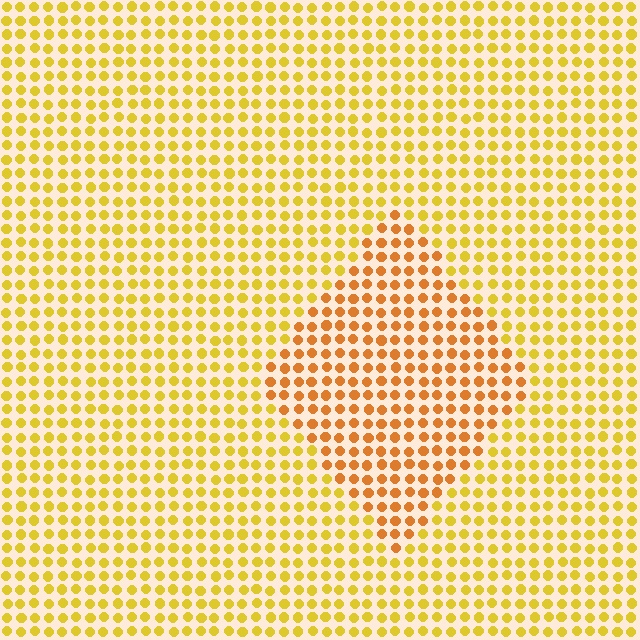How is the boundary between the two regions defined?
The boundary is defined purely by a slight shift in hue (about 26 degrees). Spacing, size, and orientation are identical on both sides.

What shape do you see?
I see a diamond.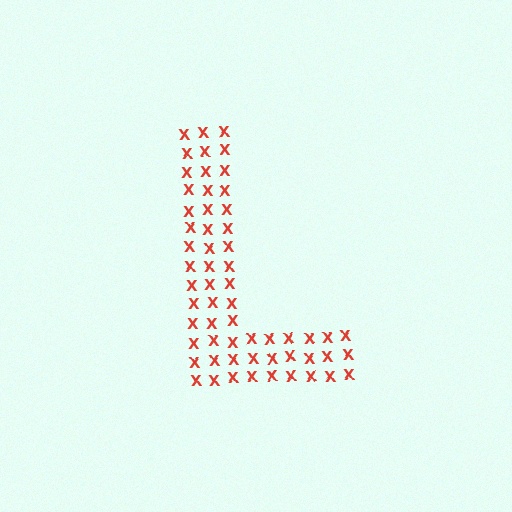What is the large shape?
The large shape is the letter L.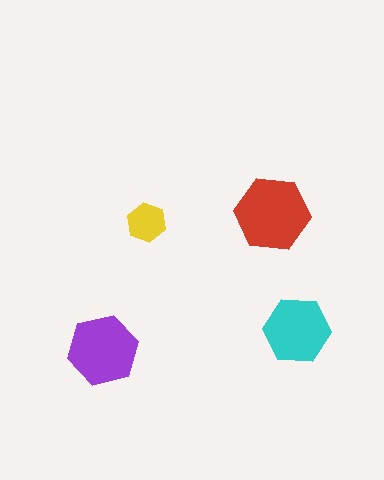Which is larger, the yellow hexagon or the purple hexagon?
The purple one.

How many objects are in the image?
There are 4 objects in the image.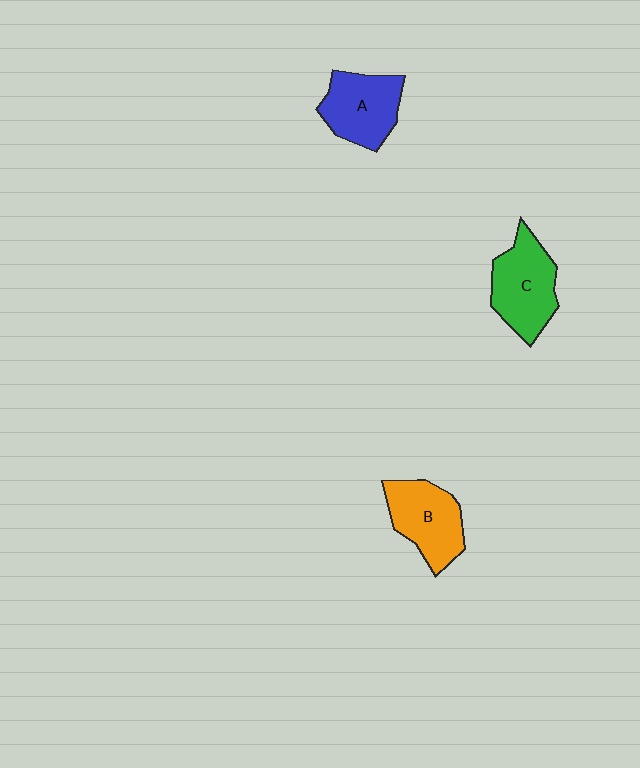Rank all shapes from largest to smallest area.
From largest to smallest: C (green), B (orange), A (blue).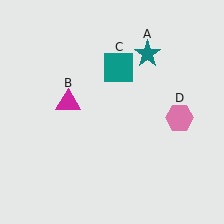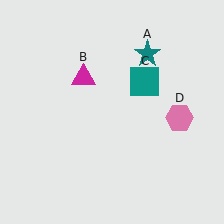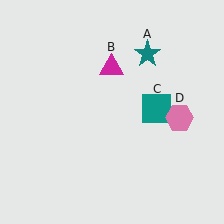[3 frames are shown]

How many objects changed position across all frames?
2 objects changed position: magenta triangle (object B), teal square (object C).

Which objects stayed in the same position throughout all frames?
Teal star (object A) and pink hexagon (object D) remained stationary.